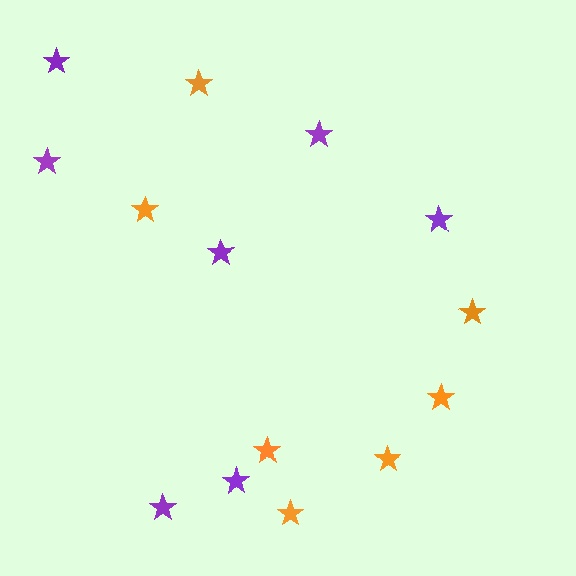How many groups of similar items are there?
There are 2 groups: one group of orange stars (7) and one group of purple stars (7).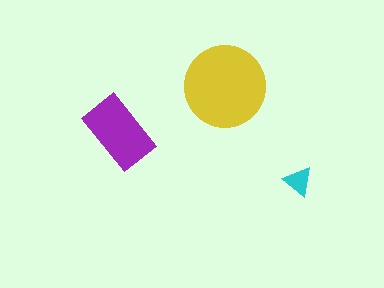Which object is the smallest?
The cyan triangle.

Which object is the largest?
The yellow circle.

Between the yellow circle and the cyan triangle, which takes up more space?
The yellow circle.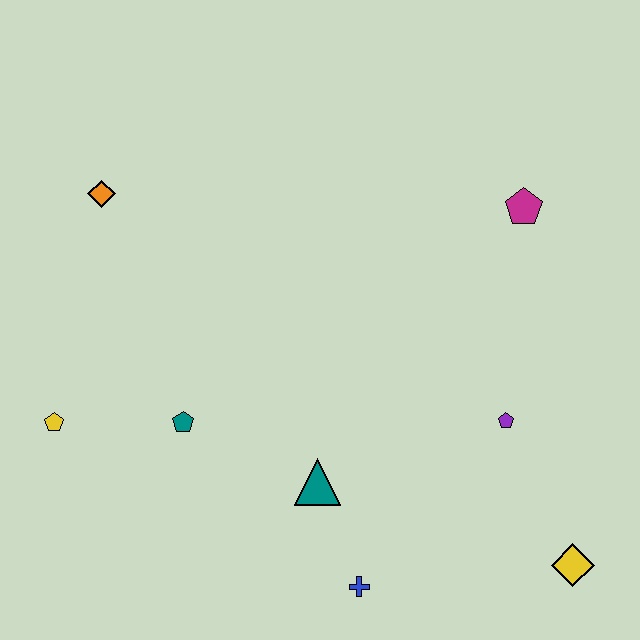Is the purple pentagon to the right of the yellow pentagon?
Yes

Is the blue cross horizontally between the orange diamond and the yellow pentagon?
No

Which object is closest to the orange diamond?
The yellow pentagon is closest to the orange diamond.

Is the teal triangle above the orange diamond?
No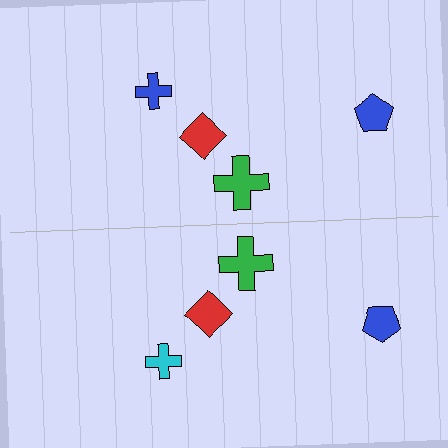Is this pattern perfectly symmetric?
No, the pattern is not perfectly symmetric. The cyan cross on the bottom side breaks the symmetry — its mirror counterpart is blue.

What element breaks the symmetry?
The cyan cross on the bottom side breaks the symmetry — its mirror counterpart is blue.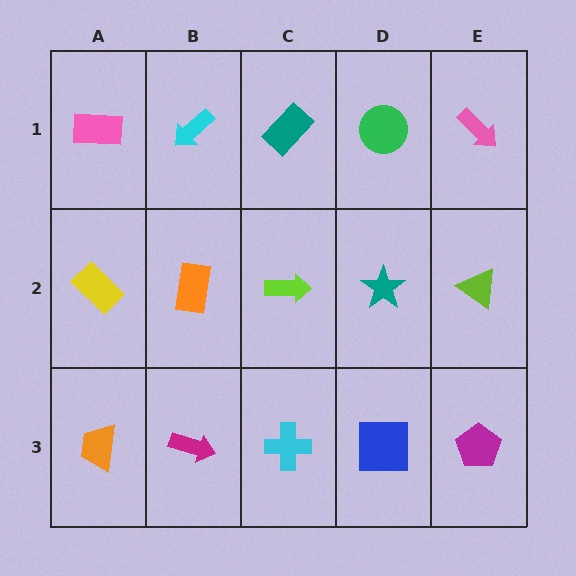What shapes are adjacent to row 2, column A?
A pink rectangle (row 1, column A), an orange trapezoid (row 3, column A), an orange rectangle (row 2, column B).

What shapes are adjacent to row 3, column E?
A lime triangle (row 2, column E), a blue square (row 3, column D).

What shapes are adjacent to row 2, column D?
A green circle (row 1, column D), a blue square (row 3, column D), a lime arrow (row 2, column C), a lime triangle (row 2, column E).